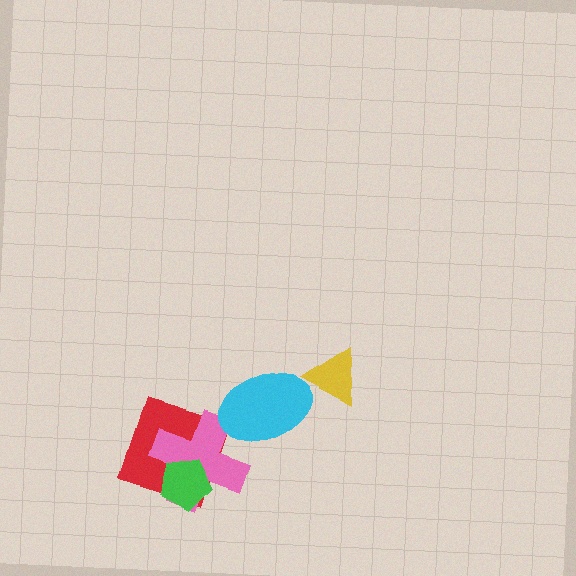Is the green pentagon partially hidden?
No, no other shape covers it.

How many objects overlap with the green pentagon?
2 objects overlap with the green pentagon.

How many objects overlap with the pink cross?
3 objects overlap with the pink cross.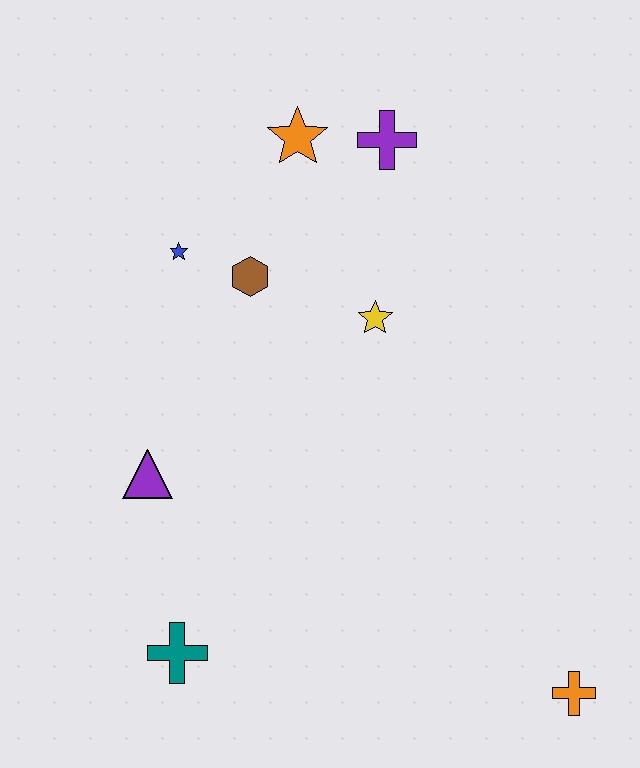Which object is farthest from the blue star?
The orange cross is farthest from the blue star.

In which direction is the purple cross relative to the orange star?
The purple cross is to the right of the orange star.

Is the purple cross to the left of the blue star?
No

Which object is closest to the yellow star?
The brown hexagon is closest to the yellow star.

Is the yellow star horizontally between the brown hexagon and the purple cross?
Yes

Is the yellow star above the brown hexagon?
No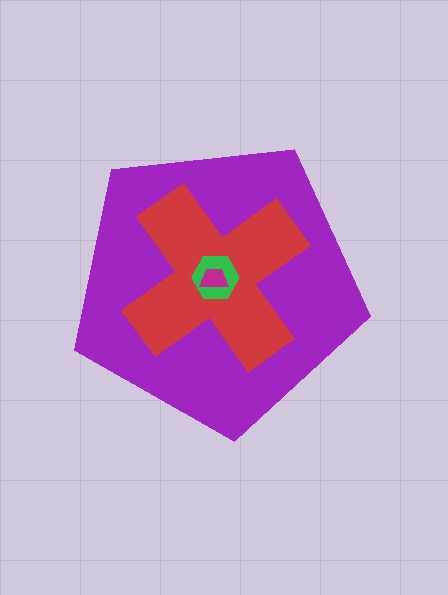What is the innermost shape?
The magenta trapezoid.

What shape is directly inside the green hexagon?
The magenta trapezoid.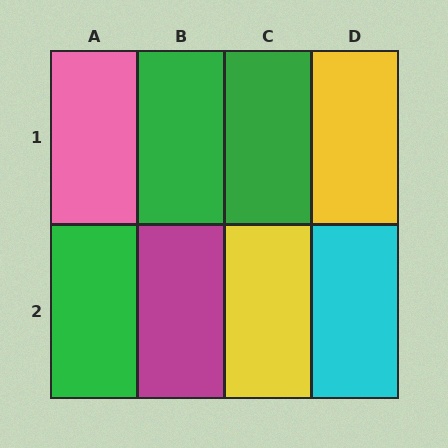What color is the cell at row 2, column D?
Cyan.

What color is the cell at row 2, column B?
Magenta.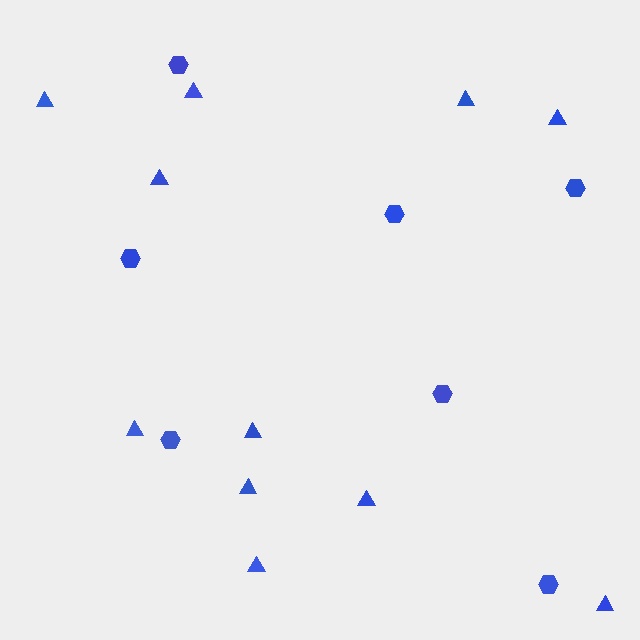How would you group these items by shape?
There are 2 groups: one group of hexagons (7) and one group of triangles (11).